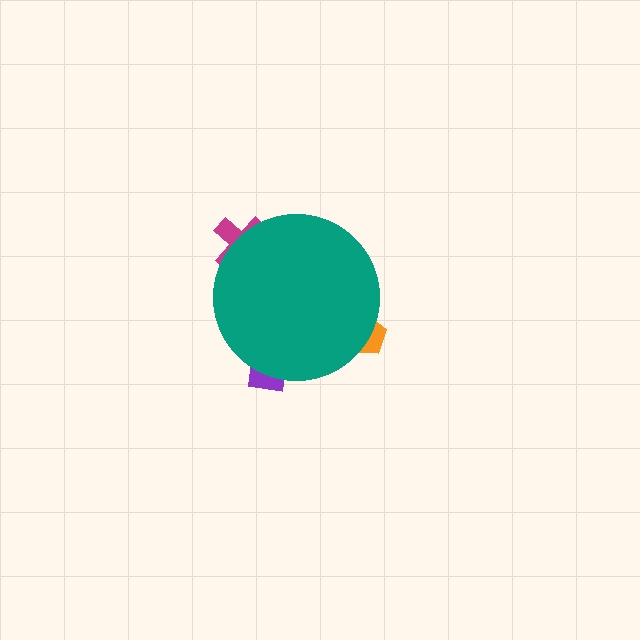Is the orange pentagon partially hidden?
Yes, the orange pentagon is partially hidden behind the teal circle.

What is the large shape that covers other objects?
A teal circle.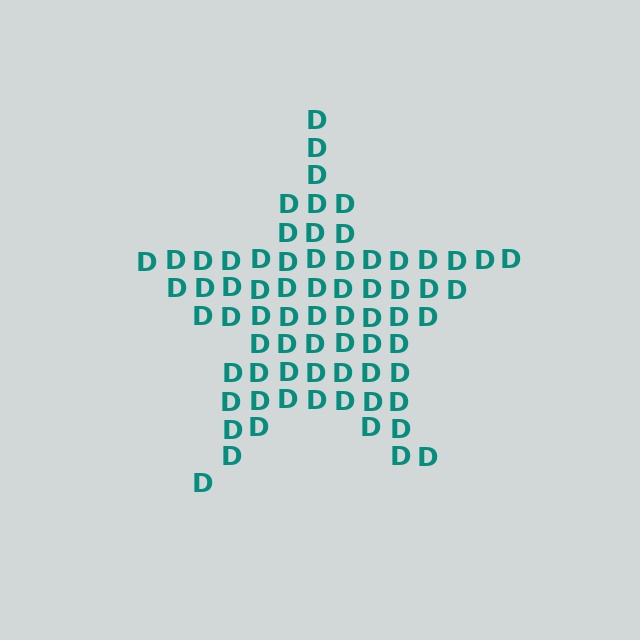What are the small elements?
The small elements are letter D's.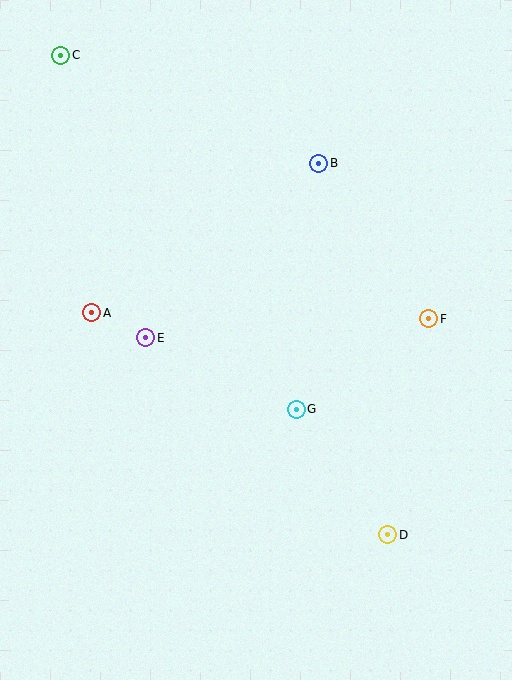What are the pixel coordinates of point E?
Point E is at (146, 338).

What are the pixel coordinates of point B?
Point B is at (319, 163).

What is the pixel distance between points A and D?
The distance between A and D is 370 pixels.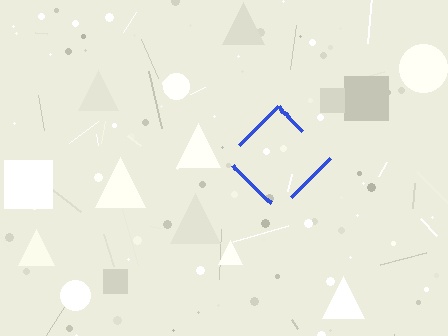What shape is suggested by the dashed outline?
The dashed outline suggests a diamond.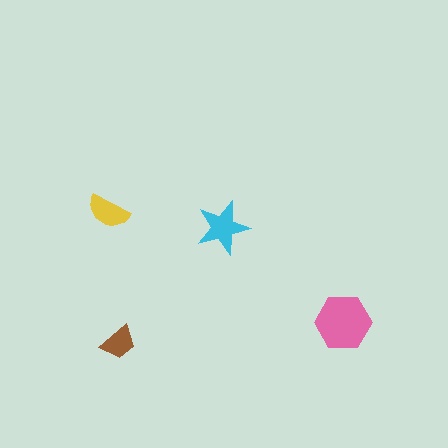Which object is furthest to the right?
The pink hexagon is rightmost.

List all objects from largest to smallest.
The pink hexagon, the cyan star, the yellow semicircle, the brown trapezoid.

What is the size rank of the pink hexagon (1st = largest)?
1st.